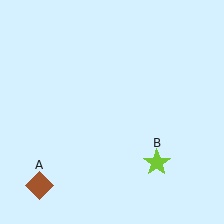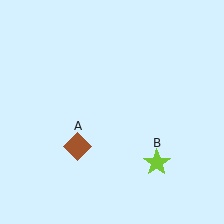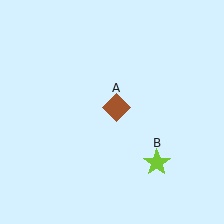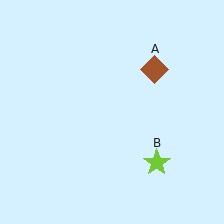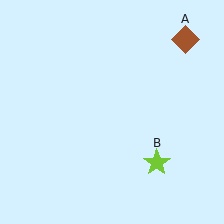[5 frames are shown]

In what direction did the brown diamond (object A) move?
The brown diamond (object A) moved up and to the right.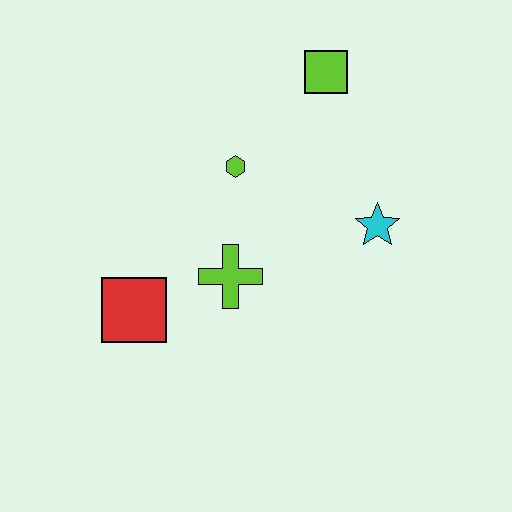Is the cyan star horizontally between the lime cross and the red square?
No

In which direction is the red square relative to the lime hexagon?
The red square is below the lime hexagon.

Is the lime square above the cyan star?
Yes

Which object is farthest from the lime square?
The red square is farthest from the lime square.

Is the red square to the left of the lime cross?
Yes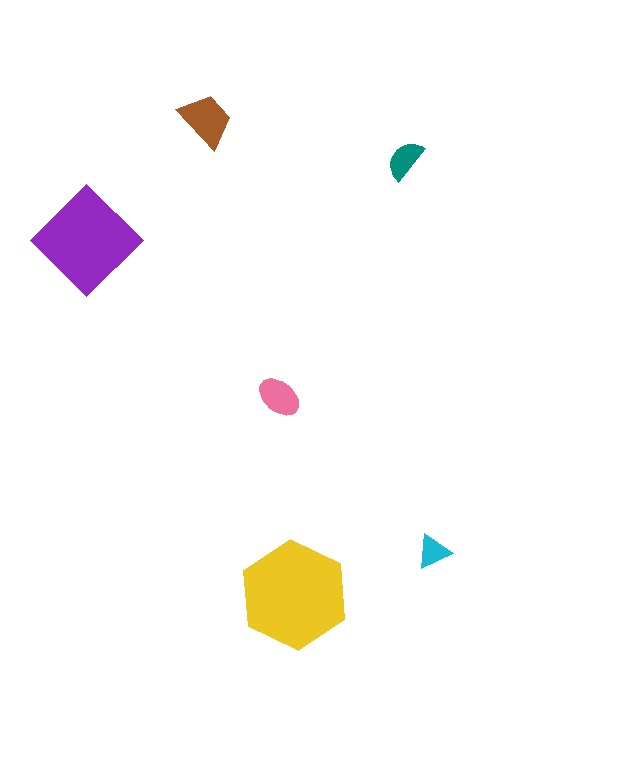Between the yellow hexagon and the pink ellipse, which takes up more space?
The yellow hexagon.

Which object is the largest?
The yellow hexagon.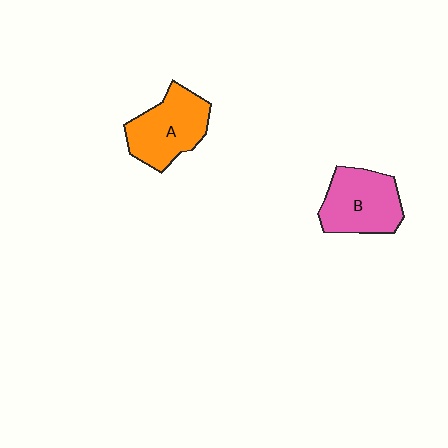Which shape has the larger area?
Shape A (orange).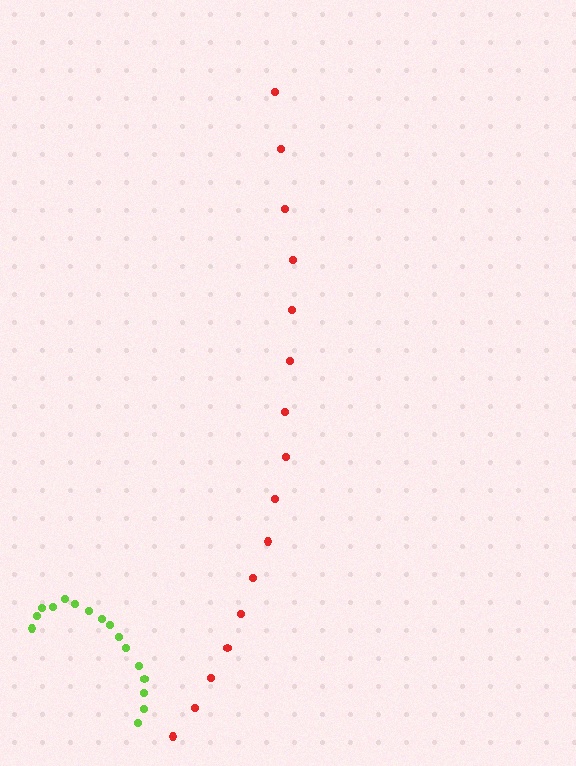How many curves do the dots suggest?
There are 2 distinct paths.